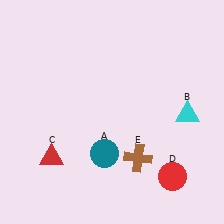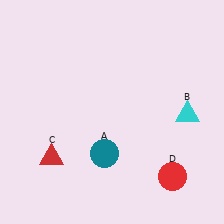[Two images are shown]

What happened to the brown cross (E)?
The brown cross (E) was removed in Image 2. It was in the bottom-right area of Image 1.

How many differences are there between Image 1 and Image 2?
There is 1 difference between the two images.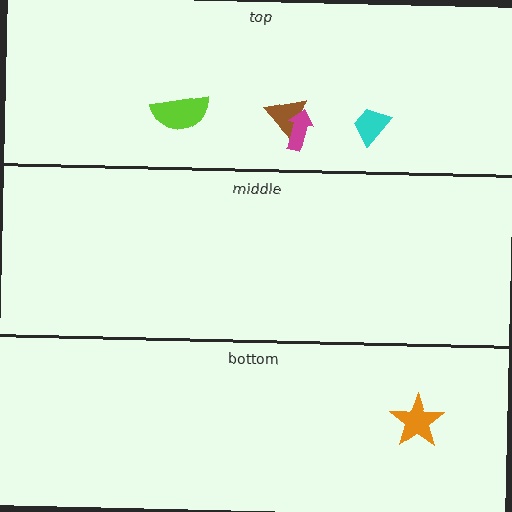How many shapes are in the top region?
4.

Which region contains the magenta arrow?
The top region.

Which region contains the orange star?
The bottom region.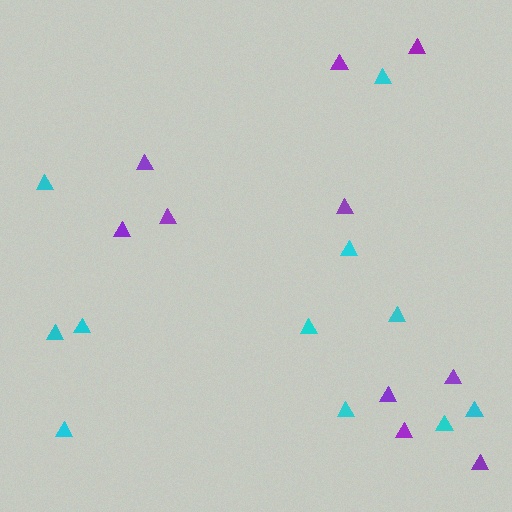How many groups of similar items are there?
There are 2 groups: one group of cyan triangles (11) and one group of purple triangles (10).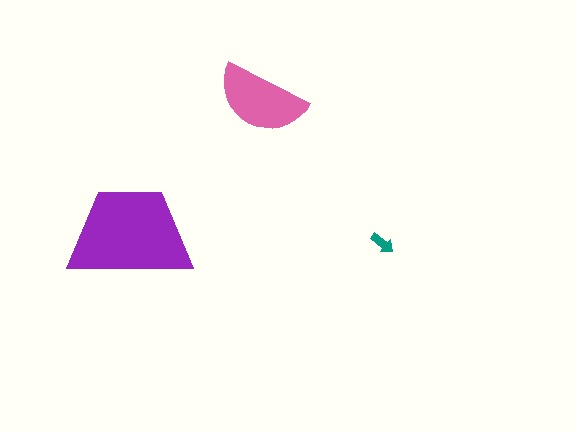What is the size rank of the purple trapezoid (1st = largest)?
1st.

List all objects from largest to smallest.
The purple trapezoid, the pink semicircle, the teal arrow.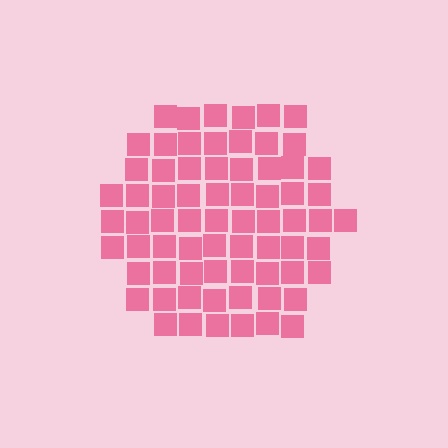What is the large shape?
The large shape is a hexagon.